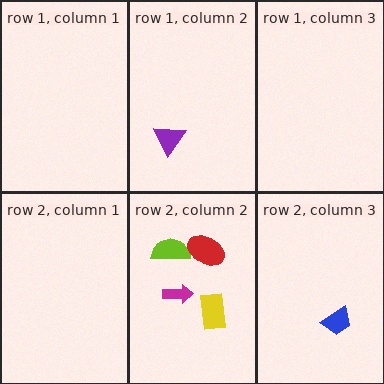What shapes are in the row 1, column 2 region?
The purple triangle.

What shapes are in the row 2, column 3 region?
The blue trapezoid.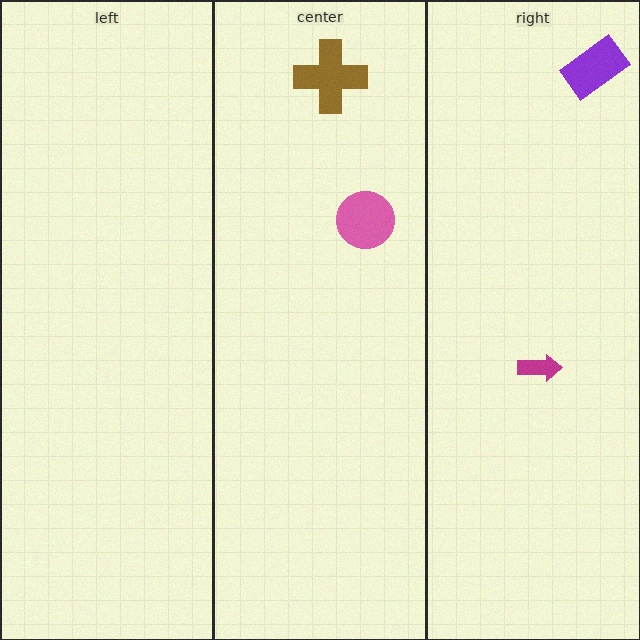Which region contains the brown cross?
The center region.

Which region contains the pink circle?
The center region.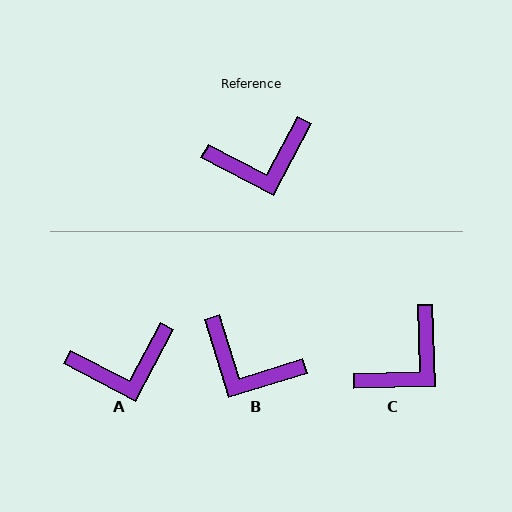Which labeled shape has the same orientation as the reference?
A.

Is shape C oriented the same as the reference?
No, it is off by about 30 degrees.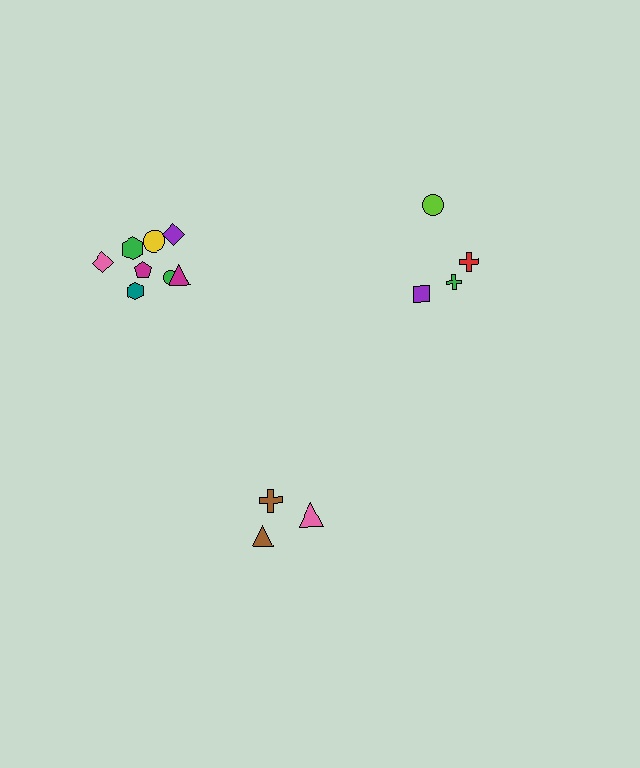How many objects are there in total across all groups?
There are 15 objects.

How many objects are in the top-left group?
There are 8 objects.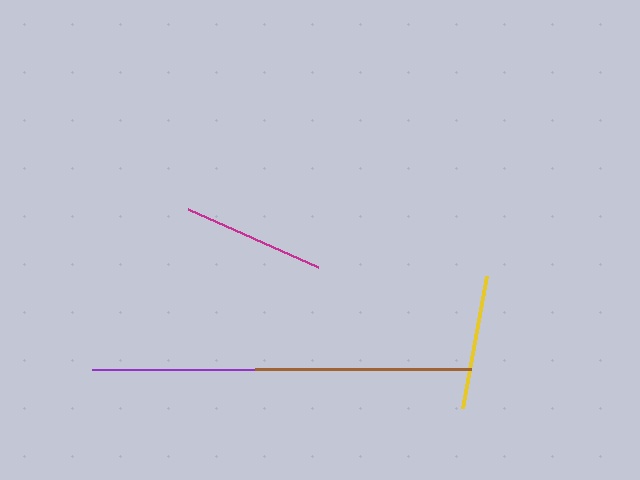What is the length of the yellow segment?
The yellow segment is approximately 135 pixels long.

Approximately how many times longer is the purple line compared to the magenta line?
The purple line is approximately 1.5 times the length of the magenta line.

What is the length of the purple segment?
The purple segment is approximately 210 pixels long.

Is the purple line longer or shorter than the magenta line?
The purple line is longer than the magenta line.